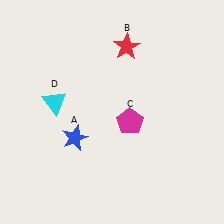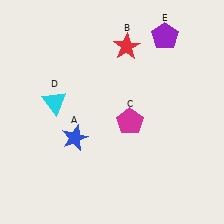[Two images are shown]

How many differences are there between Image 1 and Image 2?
There is 1 difference between the two images.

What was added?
A purple pentagon (E) was added in Image 2.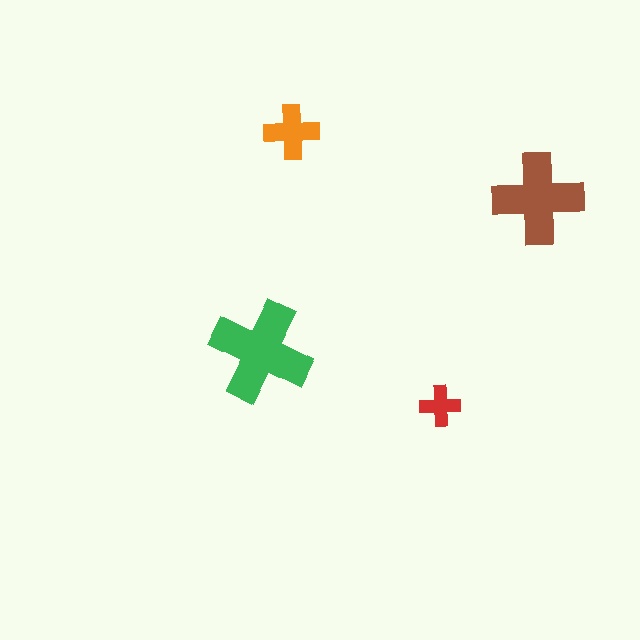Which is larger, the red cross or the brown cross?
The brown one.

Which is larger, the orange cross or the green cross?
The green one.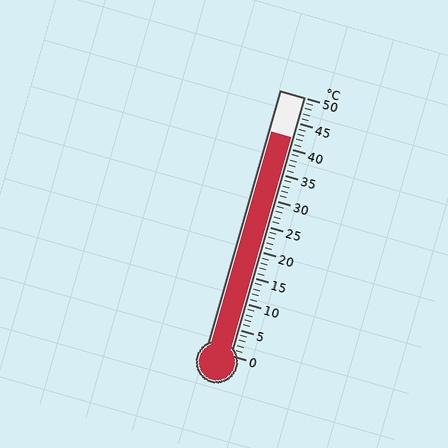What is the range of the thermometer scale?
The thermometer scale ranges from 0°C to 50°C.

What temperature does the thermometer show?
The thermometer shows approximately 42°C.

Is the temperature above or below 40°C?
The temperature is above 40°C.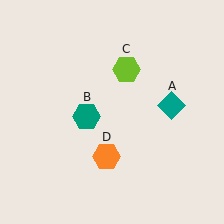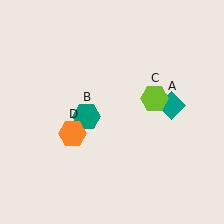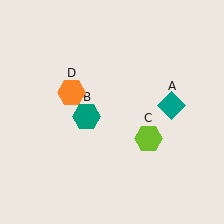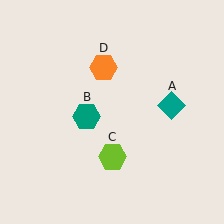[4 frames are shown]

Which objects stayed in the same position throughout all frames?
Teal diamond (object A) and teal hexagon (object B) remained stationary.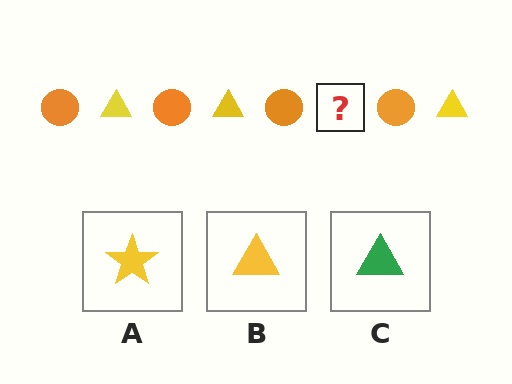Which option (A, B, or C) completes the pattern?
B.